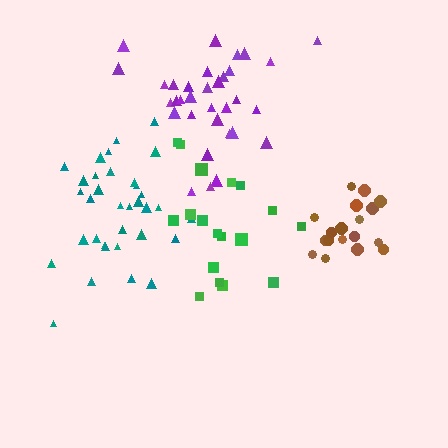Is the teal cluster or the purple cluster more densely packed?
Teal.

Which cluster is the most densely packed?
Brown.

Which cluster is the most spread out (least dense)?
Green.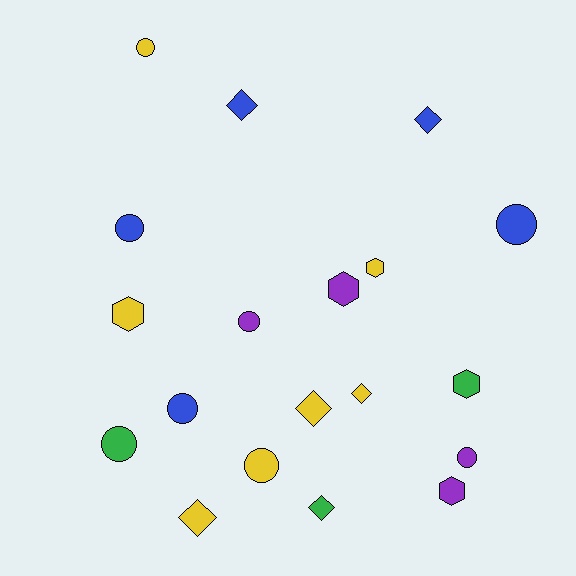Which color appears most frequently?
Yellow, with 7 objects.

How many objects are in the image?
There are 19 objects.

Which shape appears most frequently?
Circle, with 8 objects.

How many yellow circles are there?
There are 2 yellow circles.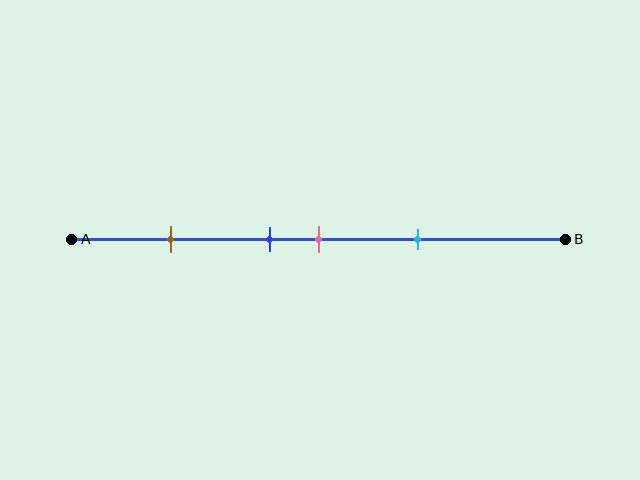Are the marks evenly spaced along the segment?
No, the marks are not evenly spaced.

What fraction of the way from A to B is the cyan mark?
The cyan mark is approximately 70% (0.7) of the way from A to B.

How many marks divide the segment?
There are 4 marks dividing the segment.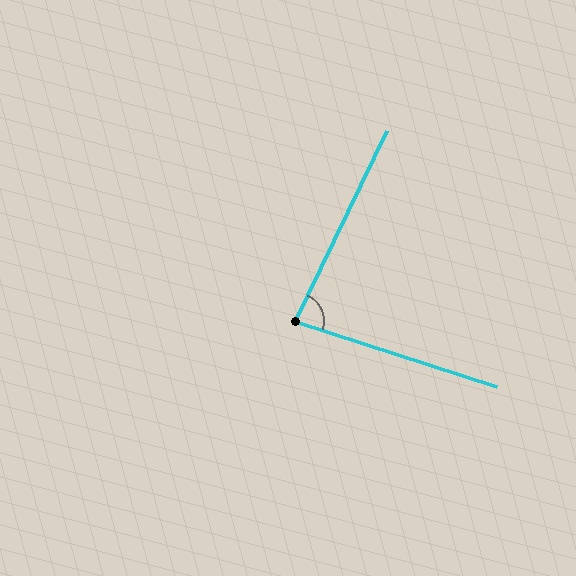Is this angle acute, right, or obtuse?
It is acute.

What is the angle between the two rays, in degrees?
Approximately 82 degrees.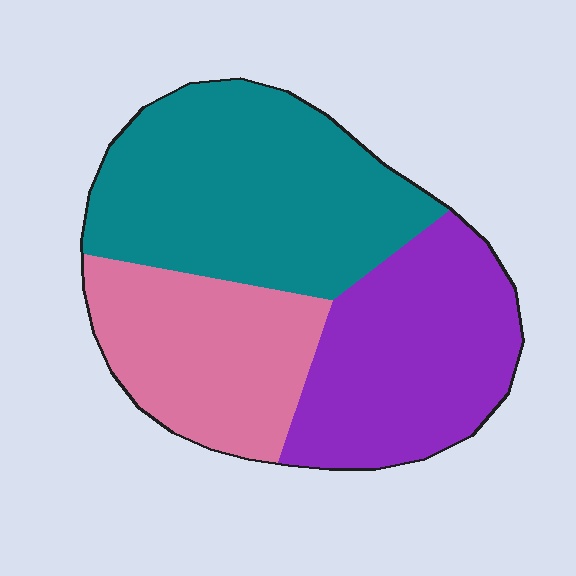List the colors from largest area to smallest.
From largest to smallest: teal, purple, pink.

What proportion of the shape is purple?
Purple covers around 30% of the shape.